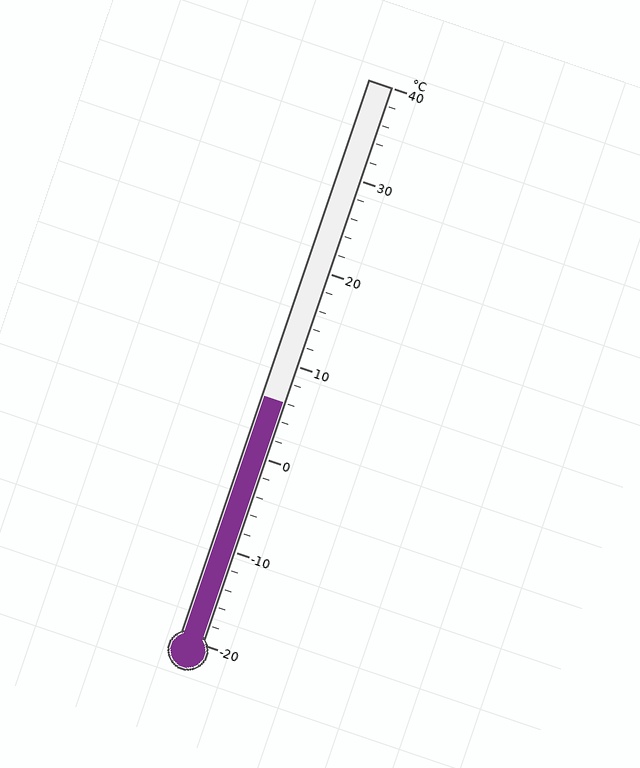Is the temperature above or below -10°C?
The temperature is above -10°C.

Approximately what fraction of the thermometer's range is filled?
The thermometer is filled to approximately 45% of its range.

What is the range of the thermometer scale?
The thermometer scale ranges from -20°C to 40°C.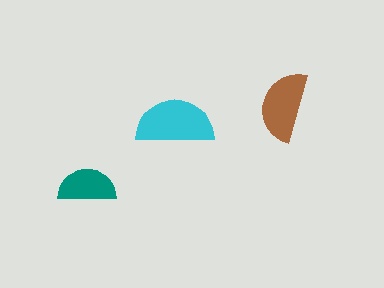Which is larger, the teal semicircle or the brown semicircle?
The brown one.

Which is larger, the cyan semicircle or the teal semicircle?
The cyan one.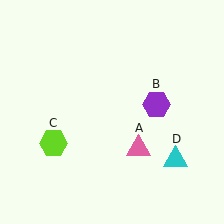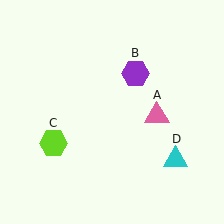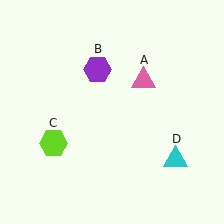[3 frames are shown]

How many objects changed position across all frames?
2 objects changed position: pink triangle (object A), purple hexagon (object B).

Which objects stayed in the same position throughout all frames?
Lime hexagon (object C) and cyan triangle (object D) remained stationary.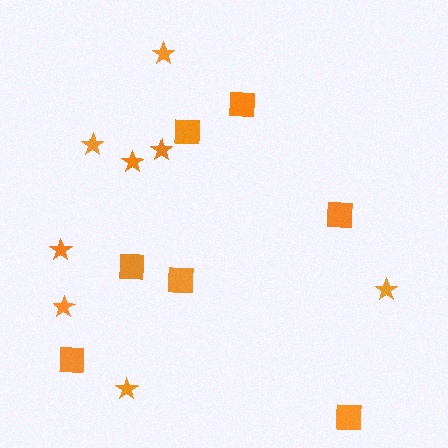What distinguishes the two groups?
There are 2 groups: one group of squares (7) and one group of stars (8).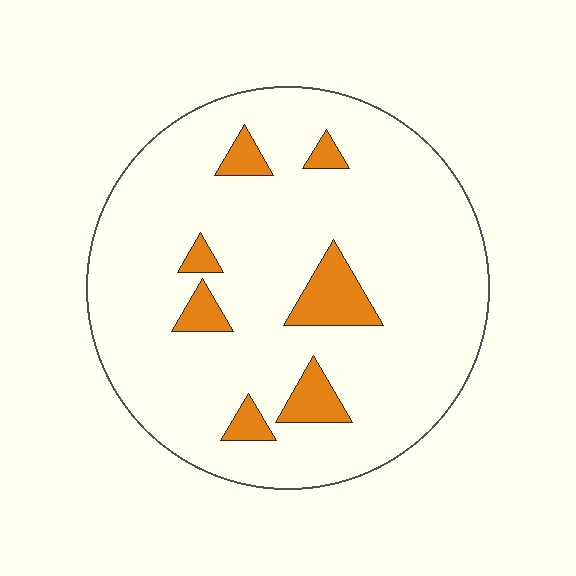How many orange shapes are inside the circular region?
7.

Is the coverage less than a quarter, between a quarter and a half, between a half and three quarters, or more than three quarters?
Less than a quarter.